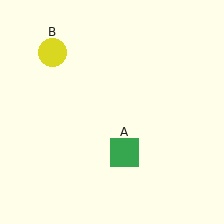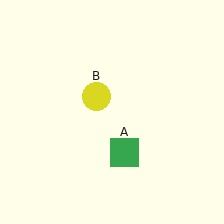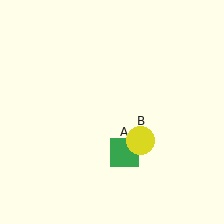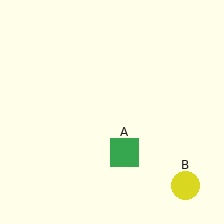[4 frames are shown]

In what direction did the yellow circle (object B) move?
The yellow circle (object B) moved down and to the right.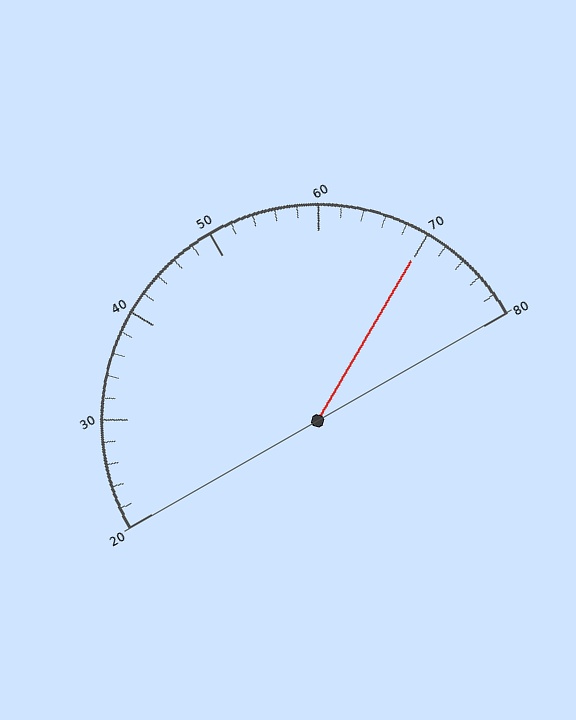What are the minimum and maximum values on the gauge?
The gauge ranges from 20 to 80.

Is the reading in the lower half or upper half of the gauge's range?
The reading is in the upper half of the range (20 to 80).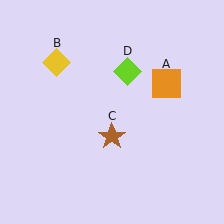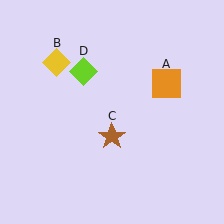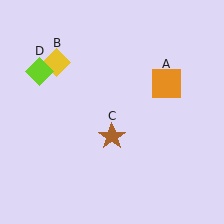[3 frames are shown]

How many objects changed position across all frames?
1 object changed position: lime diamond (object D).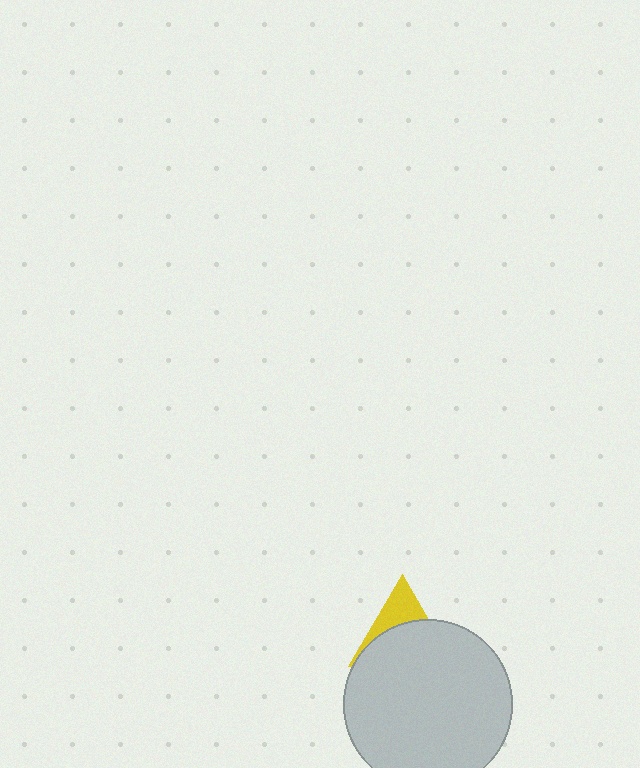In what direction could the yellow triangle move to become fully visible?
The yellow triangle could move up. That would shift it out from behind the light gray circle entirely.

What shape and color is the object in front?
The object in front is a light gray circle.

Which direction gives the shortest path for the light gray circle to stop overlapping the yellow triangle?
Moving down gives the shortest separation.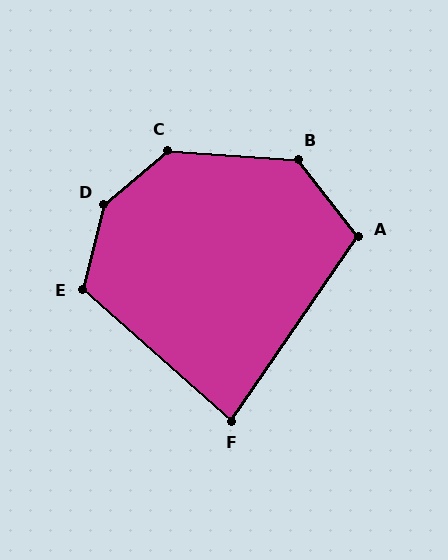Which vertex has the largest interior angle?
D, at approximately 145 degrees.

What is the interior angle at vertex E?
Approximately 118 degrees (obtuse).